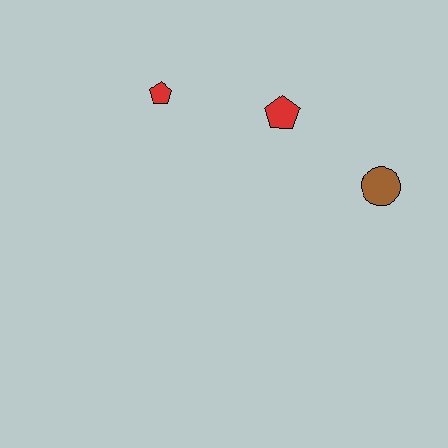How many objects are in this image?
There are 3 objects.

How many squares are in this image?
There are no squares.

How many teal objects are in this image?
There are no teal objects.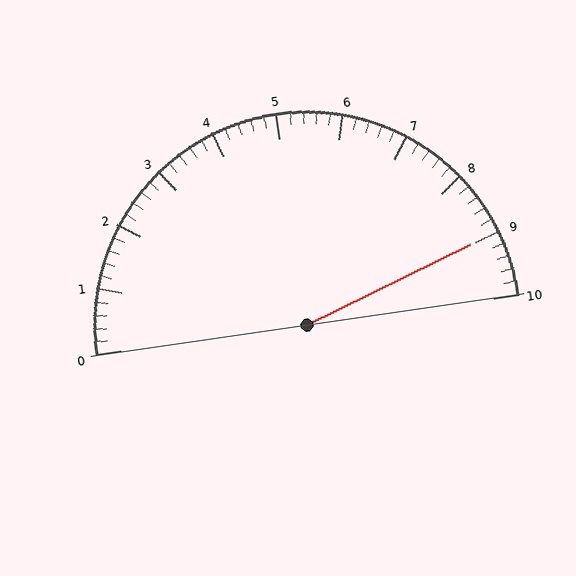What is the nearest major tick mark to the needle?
The nearest major tick mark is 9.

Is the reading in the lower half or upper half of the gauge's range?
The reading is in the upper half of the range (0 to 10).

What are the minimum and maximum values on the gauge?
The gauge ranges from 0 to 10.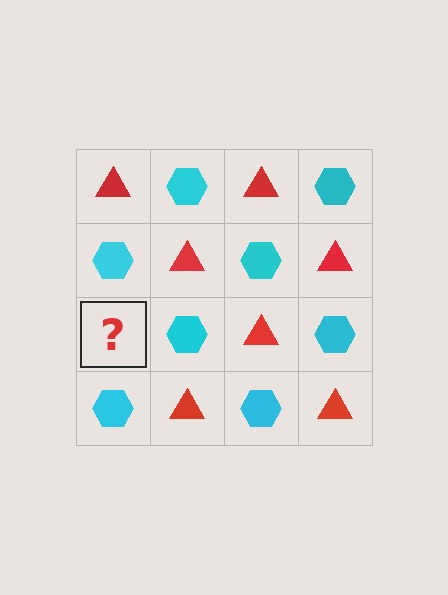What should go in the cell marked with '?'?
The missing cell should contain a red triangle.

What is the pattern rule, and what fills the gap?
The rule is that it alternates red triangle and cyan hexagon in a checkerboard pattern. The gap should be filled with a red triangle.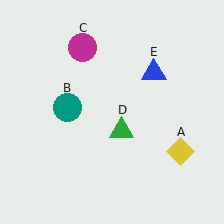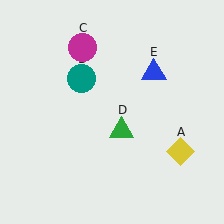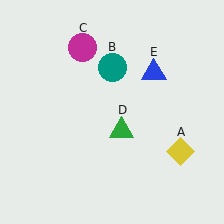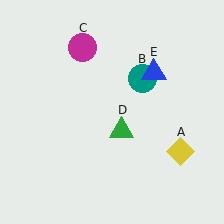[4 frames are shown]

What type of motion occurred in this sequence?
The teal circle (object B) rotated clockwise around the center of the scene.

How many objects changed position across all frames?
1 object changed position: teal circle (object B).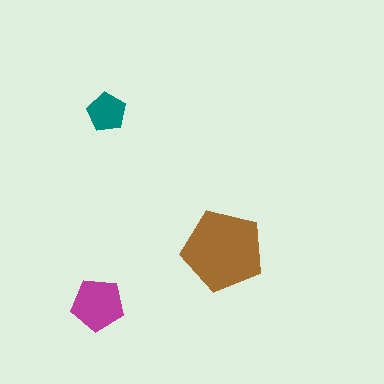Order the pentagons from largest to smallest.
the brown one, the magenta one, the teal one.